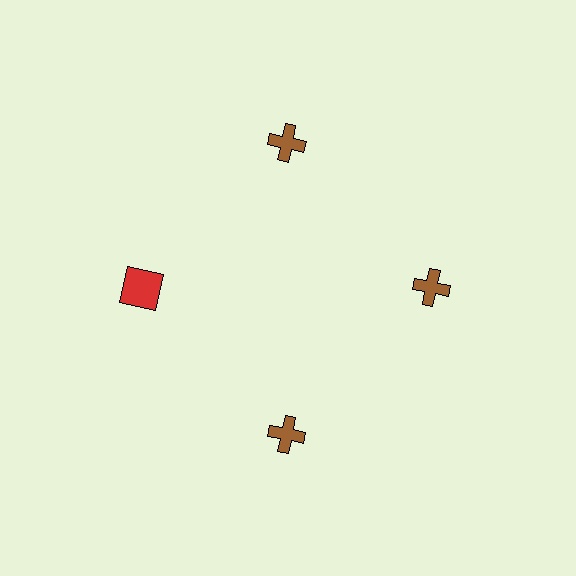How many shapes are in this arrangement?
There are 4 shapes arranged in a ring pattern.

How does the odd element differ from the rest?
It differs in both color (red instead of brown) and shape (square instead of cross).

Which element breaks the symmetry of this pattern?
The red square at roughly the 9 o'clock position breaks the symmetry. All other shapes are brown crosses.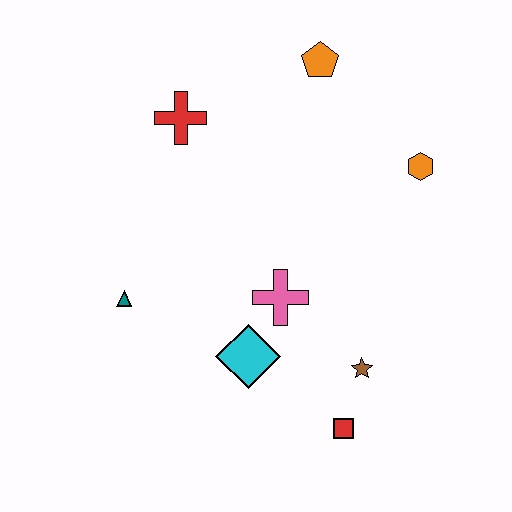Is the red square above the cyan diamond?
No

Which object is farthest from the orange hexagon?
The teal triangle is farthest from the orange hexagon.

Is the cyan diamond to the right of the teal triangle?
Yes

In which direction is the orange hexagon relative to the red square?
The orange hexagon is above the red square.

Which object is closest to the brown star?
The red square is closest to the brown star.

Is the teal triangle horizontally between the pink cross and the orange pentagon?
No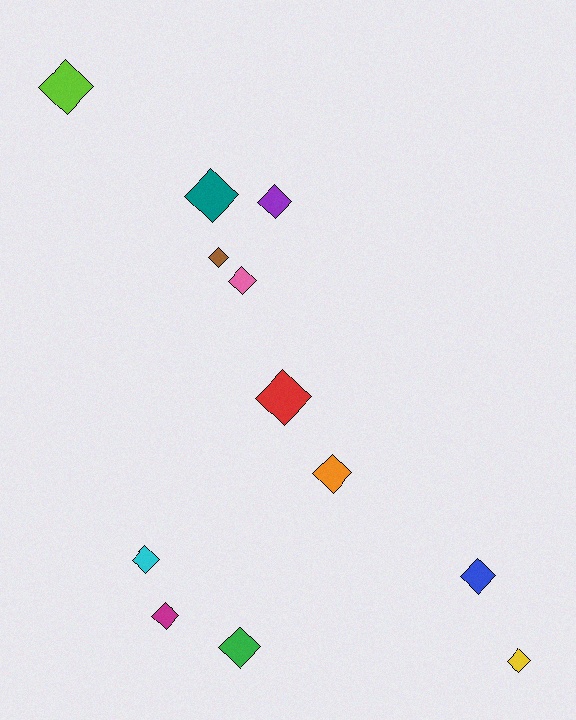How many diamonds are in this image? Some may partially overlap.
There are 12 diamonds.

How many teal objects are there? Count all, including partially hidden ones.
There is 1 teal object.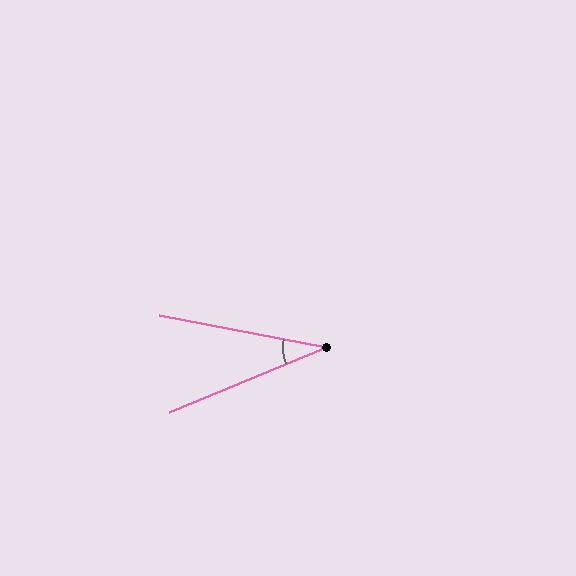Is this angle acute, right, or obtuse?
It is acute.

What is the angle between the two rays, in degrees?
Approximately 34 degrees.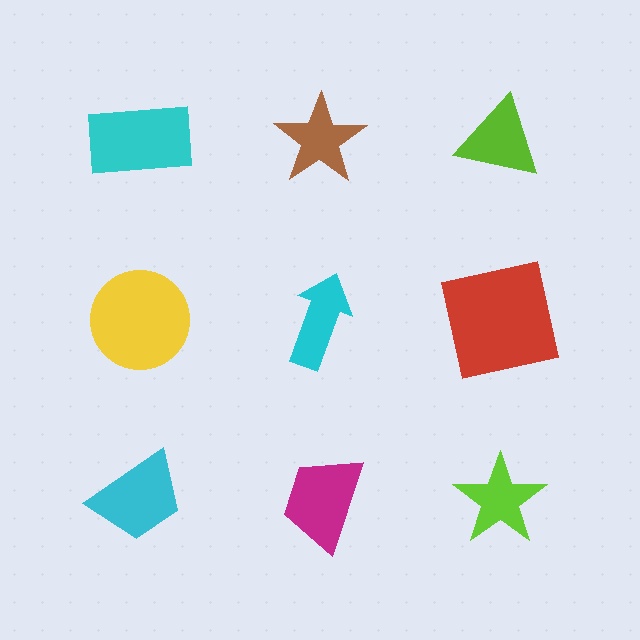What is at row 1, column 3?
A lime triangle.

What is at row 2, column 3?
A red square.